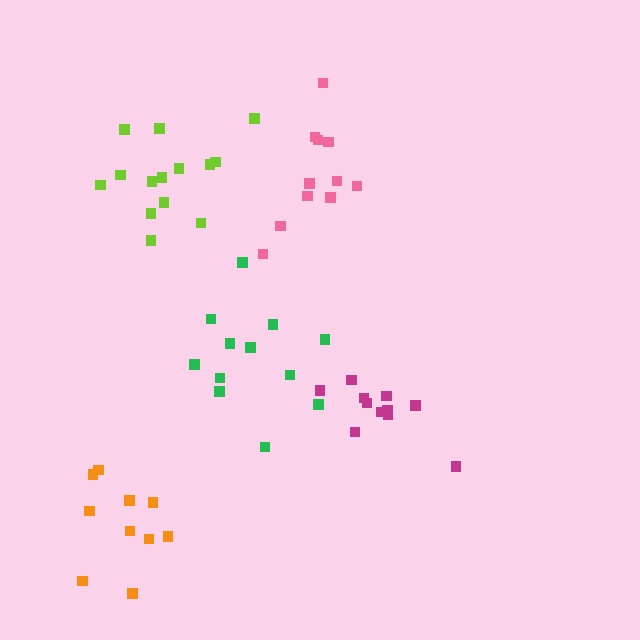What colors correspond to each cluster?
The clusters are colored: magenta, orange, green, lime, pink.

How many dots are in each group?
Group 1: 11 dots, Group 2: 10 dots, Group 3: 12 dots, Group 4: 14 dots, Group 5: 11 dots (58 total).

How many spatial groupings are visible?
There are 5 spatial groupings.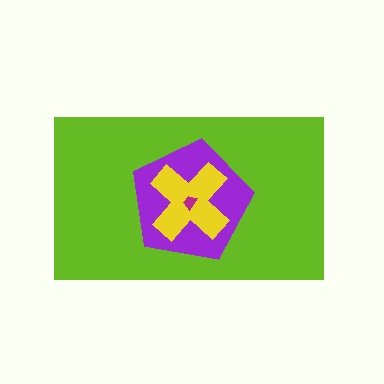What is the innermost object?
The magenta trapezoid.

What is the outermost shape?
The lime rectangle.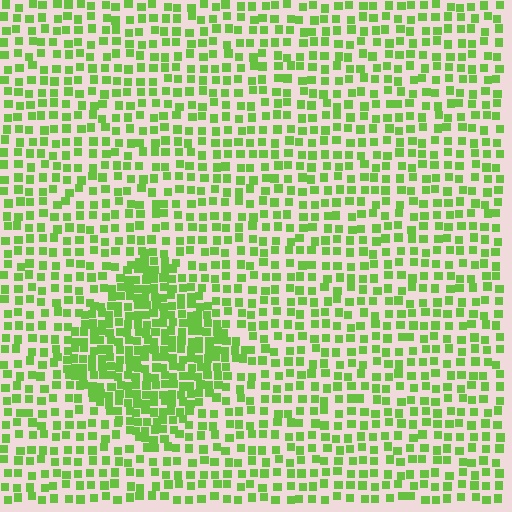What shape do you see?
I see a diamond.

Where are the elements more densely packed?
The elements are more densely packed inside the diamond boundary.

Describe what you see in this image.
The image contains small lime elements arranged at two different densities. A diamond-shaped region is visible where the elements are more densely packed than the surrounding area.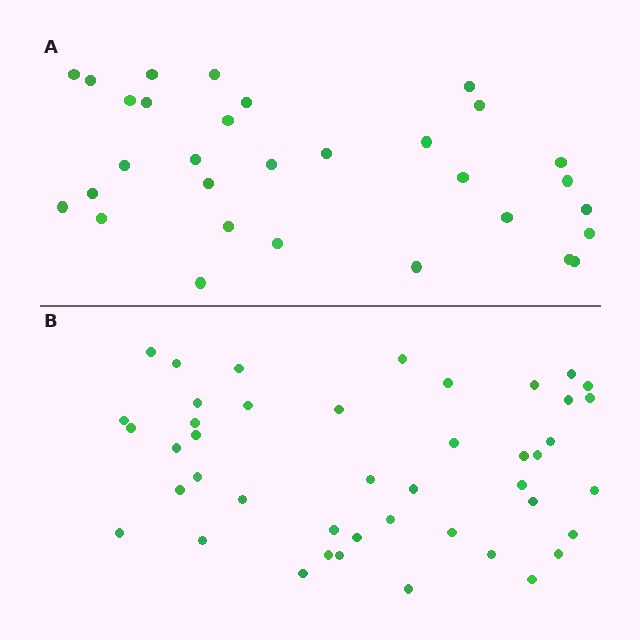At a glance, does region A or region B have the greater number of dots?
Region B (the bottom region) has more dots.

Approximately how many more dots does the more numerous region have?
Region B has approximately 15 more dots than region A.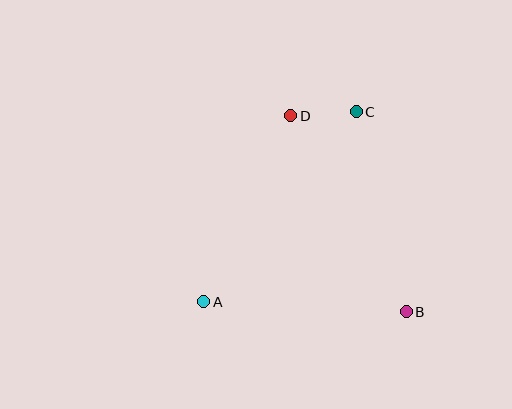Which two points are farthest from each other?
Points A and C are farthest from each other.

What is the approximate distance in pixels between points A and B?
The distance between A and B is approximately 203 pixels.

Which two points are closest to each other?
Points C and D are closest to each other.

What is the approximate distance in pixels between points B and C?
The distance between B and C is approximately 206 pixels.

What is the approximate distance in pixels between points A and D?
The distance between A and D is approximately 206 pixels.